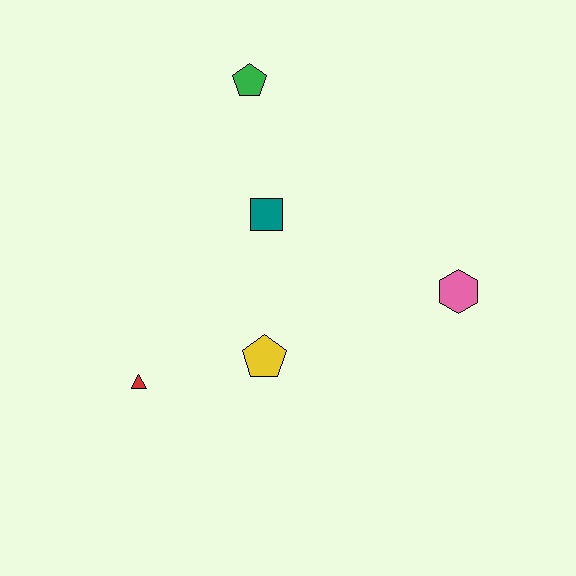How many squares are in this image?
There is 1 square.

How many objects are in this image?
There are 5 objects.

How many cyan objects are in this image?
There are no cyan objects.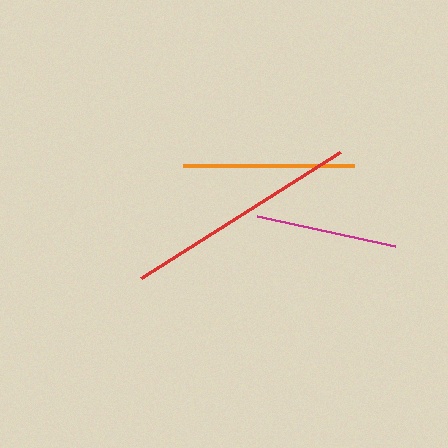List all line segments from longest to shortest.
From longest to shortest: red, orange, magenta.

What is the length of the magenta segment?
The magenta segment is approximately 140 pixels long.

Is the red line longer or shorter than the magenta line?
The red line is longer than the magenta line.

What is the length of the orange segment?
The orange segment is approximately 170 pixels long.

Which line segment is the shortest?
The magenta line is the shortest at approximately 140 pixels.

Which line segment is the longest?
The red line is the longest at approximately 235 pixels.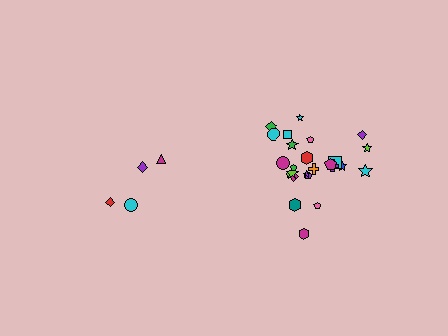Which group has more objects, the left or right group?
The right group.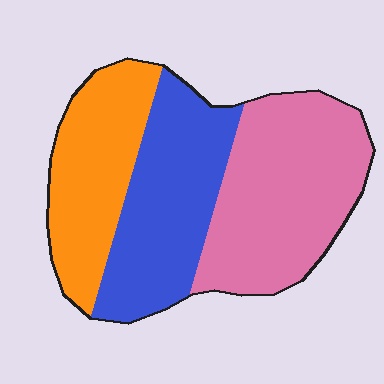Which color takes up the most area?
Pink, at roughly 40%.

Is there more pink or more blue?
Pink.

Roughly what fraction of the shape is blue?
Blue takes up between a sixth and a third of the shape.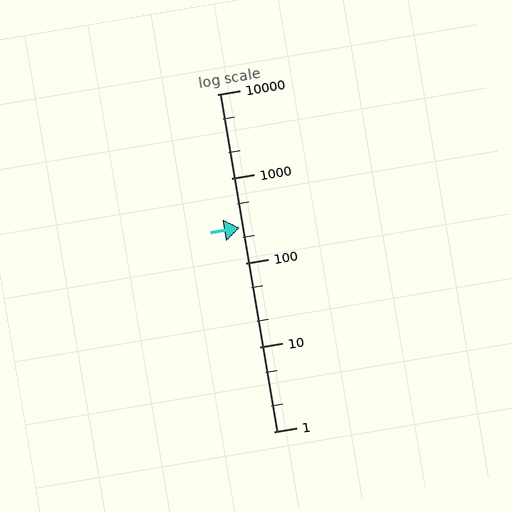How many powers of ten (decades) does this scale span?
The scale spans 4 decades, from 1 to 10000.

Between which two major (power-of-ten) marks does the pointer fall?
The pointer is between 100 and 1000.